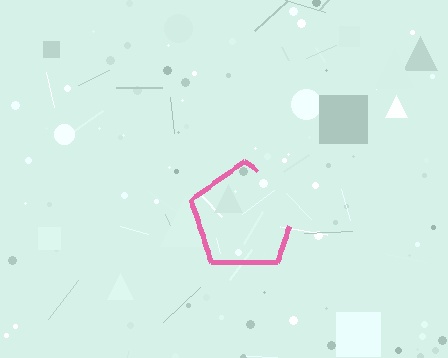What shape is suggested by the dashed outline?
The dashed outline suggests a pentagon.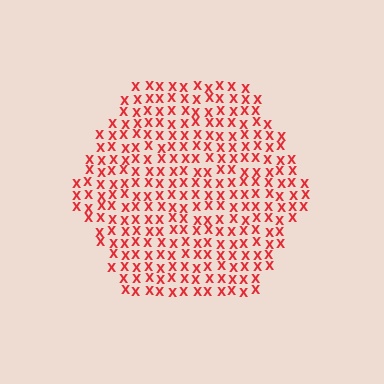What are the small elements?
The small elements are letter X's.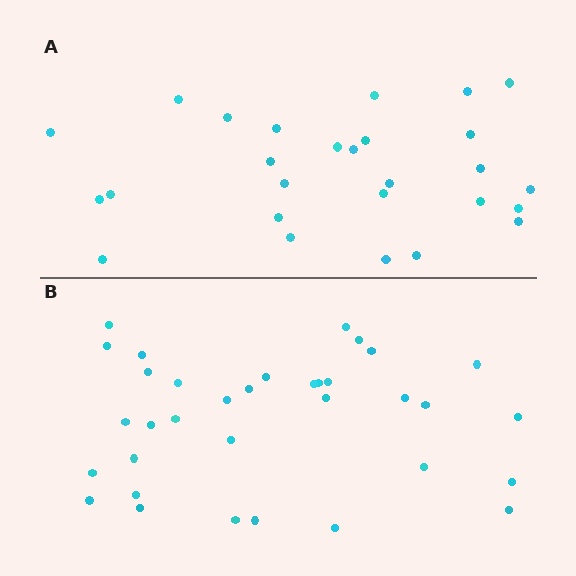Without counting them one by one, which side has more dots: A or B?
Region B (the bottom region) has more dots.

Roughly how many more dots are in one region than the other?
Region B has roughly 8 or so more dots than region A.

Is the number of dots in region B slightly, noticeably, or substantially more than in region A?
Region B has noticeably more, but not dramatically so. The ratio is roughly 1.3 to 1.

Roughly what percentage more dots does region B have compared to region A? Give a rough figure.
About 25% more.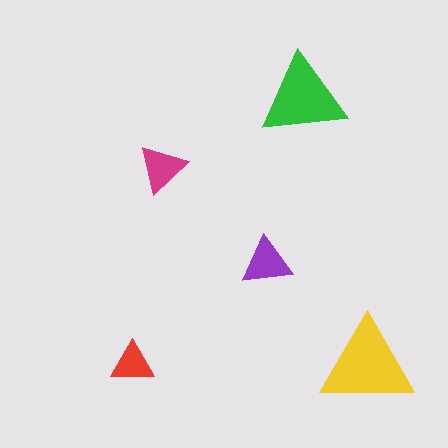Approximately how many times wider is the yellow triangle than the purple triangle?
About 2 times wider.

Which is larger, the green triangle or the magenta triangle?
The green one.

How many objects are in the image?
There are 5 objects in the image.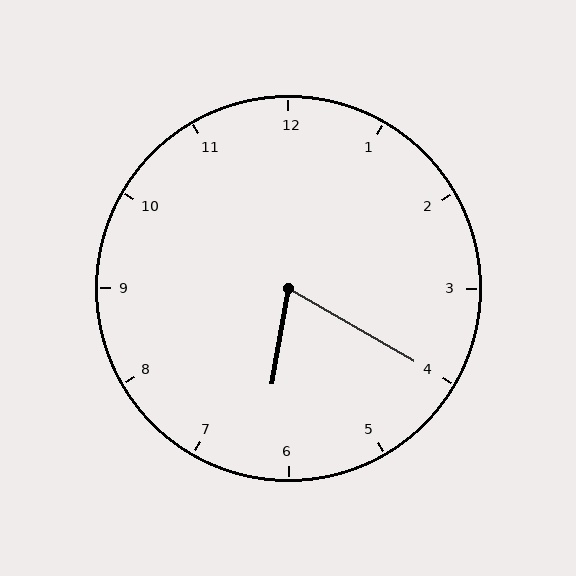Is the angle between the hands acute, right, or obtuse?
It is acute.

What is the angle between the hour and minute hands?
Approximately 70 degrees.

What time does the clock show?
6:20.